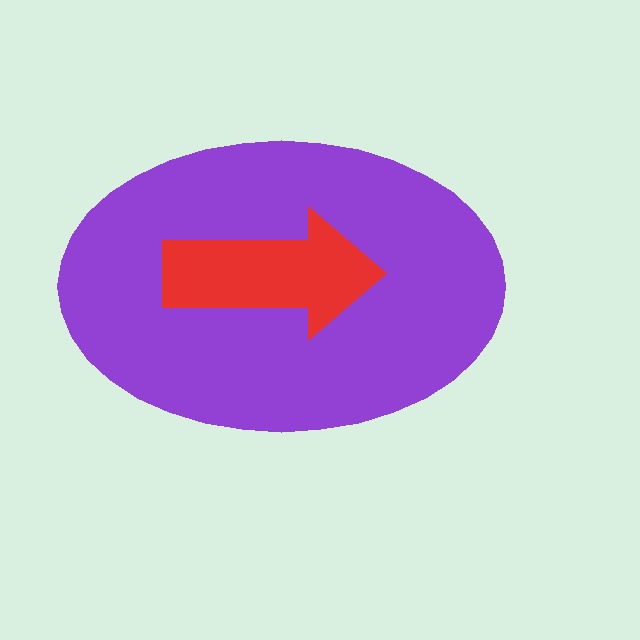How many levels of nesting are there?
2.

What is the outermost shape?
The purple ellipse.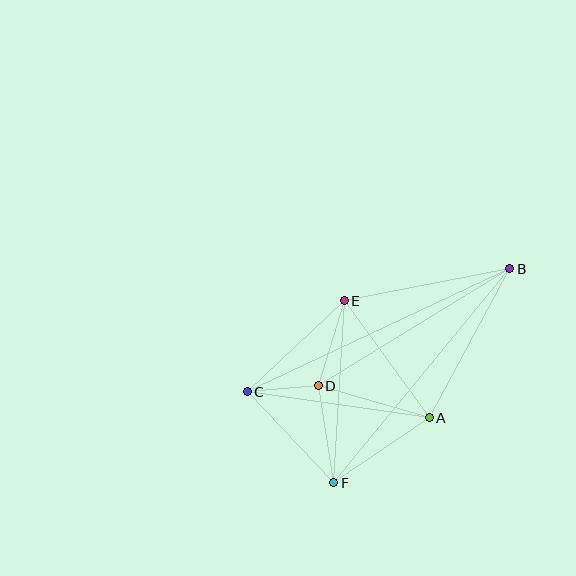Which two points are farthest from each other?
Points B and C are farthest from each other.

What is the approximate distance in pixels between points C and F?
The distance between C and F is approximately 125 pixels.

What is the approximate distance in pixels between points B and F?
The distance between B and F is approximately 277 pixels.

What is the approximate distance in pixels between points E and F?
The distance between E and F is approximately 182 pixels.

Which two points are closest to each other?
Points C and D are closest to each other.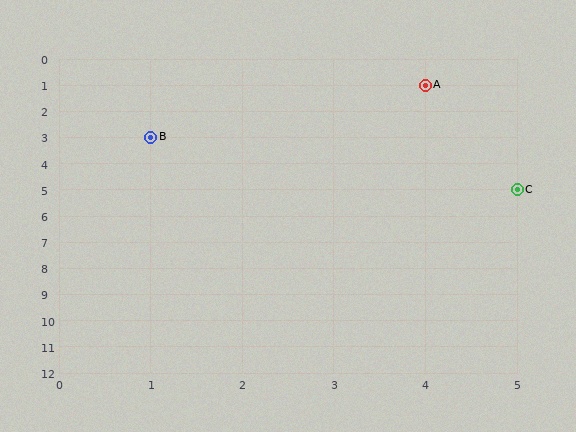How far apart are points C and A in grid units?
Points C and A are 1 column and 4 rows apart (about 4.1 grid units diagonally).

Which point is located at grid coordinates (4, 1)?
Point A is at (4, 1).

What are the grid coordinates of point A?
Point A is at grid coordinates (4, 1).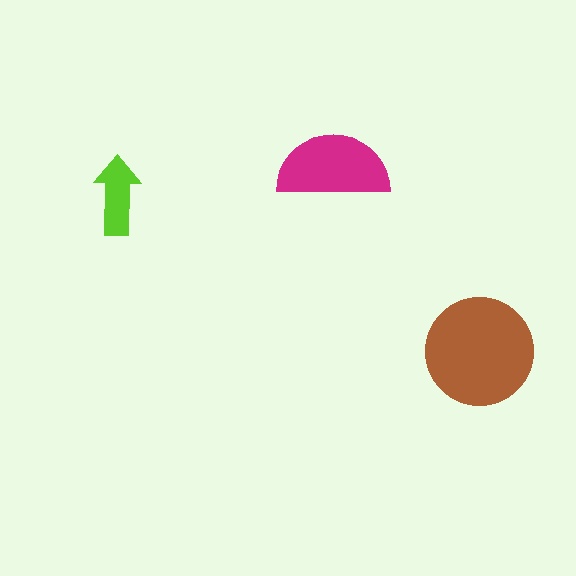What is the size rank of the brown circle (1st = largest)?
1st.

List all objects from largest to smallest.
The brown circle, the magenta semicircle, the lime arrow.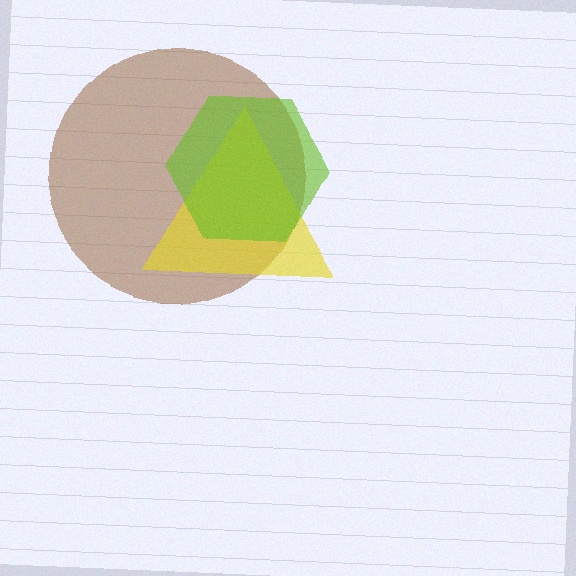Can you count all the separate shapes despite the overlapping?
Yes, there are 3 separate shapes.